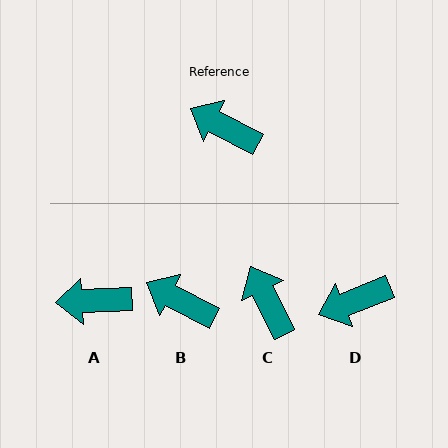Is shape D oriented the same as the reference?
No, it is off by about 49 degrees.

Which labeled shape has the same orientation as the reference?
B.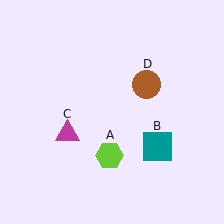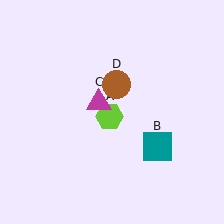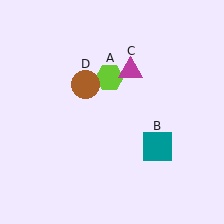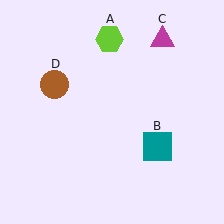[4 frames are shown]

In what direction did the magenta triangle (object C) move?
The magenta triangle (object C) moved up and to the right.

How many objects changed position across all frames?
3 objects changed position: lime hexagon (object A), magenta triangle (object C), brown circle (object D).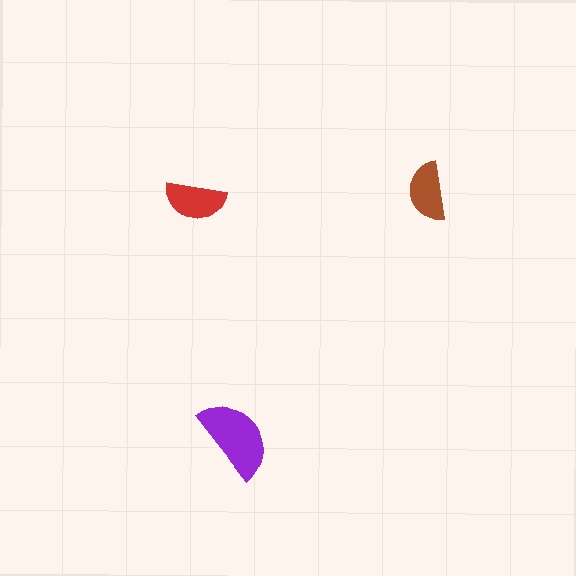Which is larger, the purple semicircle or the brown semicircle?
The purple one.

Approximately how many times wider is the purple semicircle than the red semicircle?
About 1.5 times wider.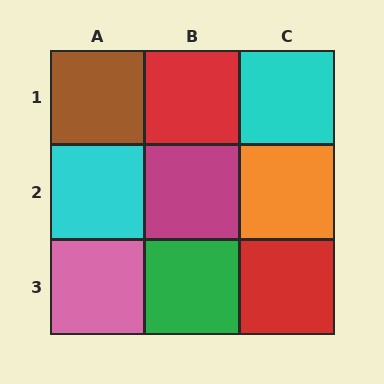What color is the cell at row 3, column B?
Green.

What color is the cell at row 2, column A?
Cyan.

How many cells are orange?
1 cell is orange.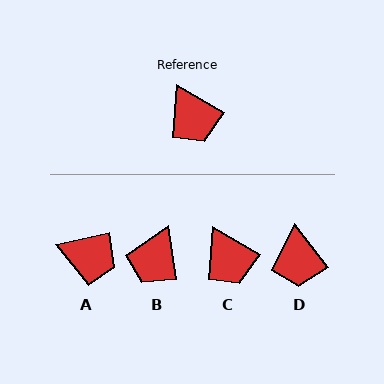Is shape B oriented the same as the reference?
No, it is off by about 51 degrees.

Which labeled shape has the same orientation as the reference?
C.